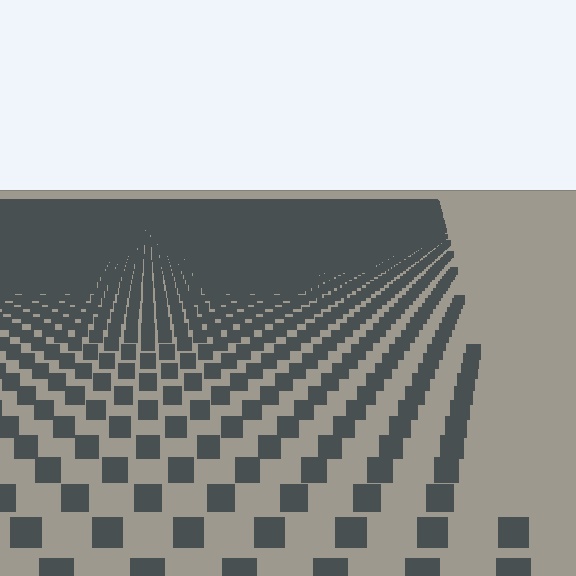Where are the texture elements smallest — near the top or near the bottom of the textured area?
Near the top.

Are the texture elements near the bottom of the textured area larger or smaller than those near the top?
Larger. Near the bottom, elements are closer to the viewer and appear at a bigger on-screen size.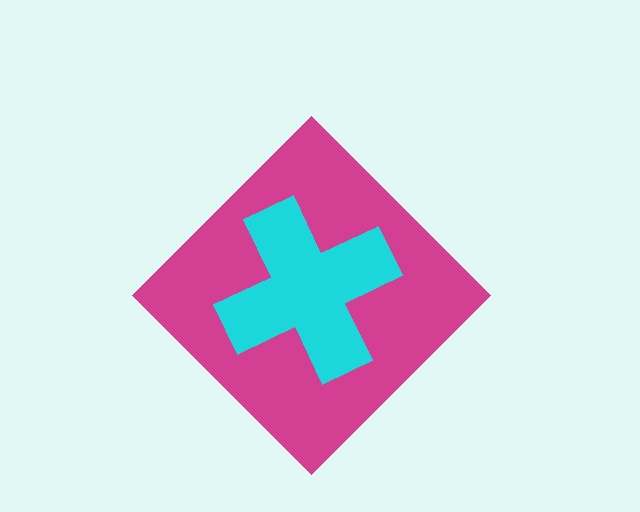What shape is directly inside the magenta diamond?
The cyan cross.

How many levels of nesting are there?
2.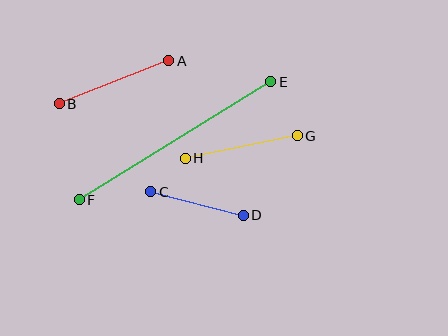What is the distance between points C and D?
The distance is approximately 95 pixels.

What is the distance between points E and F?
The distance is approximately 225 pixels.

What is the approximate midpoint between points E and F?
The midpoint is at approximately (175, 141) pixels.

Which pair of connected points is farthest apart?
Points E and F are farthest apart.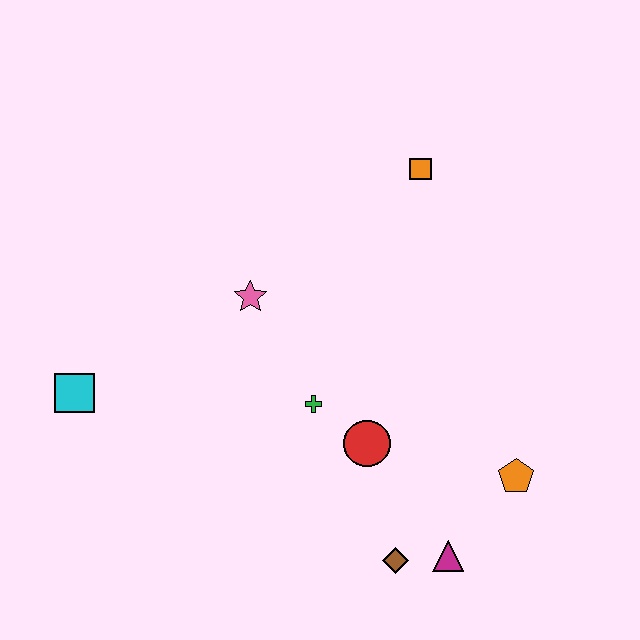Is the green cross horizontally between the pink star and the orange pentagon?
Yes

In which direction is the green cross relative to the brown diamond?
The green cross is above the brown diamond.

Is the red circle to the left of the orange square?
Yes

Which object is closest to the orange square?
The pink star is closest to the orange square.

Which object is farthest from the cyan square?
The orange pentagon is farthest from the cyan square.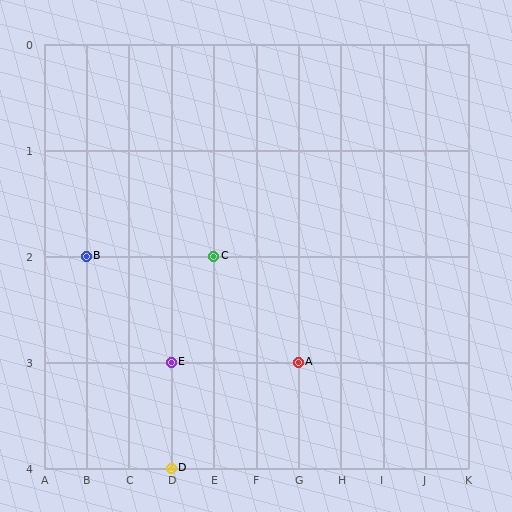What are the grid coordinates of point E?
Point E is at grid coordinates (D, 3).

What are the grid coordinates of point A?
Point A is at grid coordinates (G, 3).